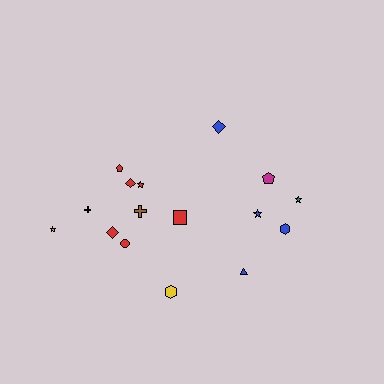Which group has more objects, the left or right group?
The left group.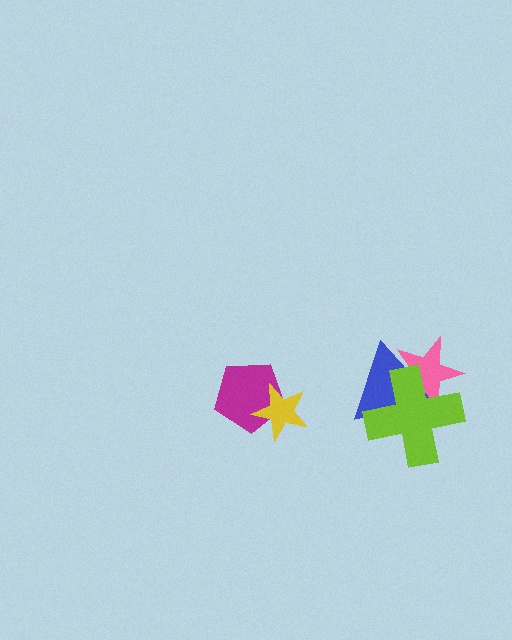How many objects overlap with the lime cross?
2 objects overlap with the lime cross.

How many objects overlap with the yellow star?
1 object overlaps with the yellow star.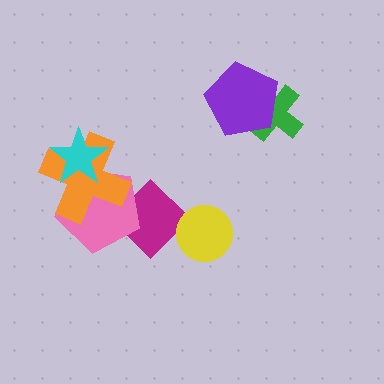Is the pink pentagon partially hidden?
Yes, it is partially covered by another shape.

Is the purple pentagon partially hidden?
No, no other shape covers it.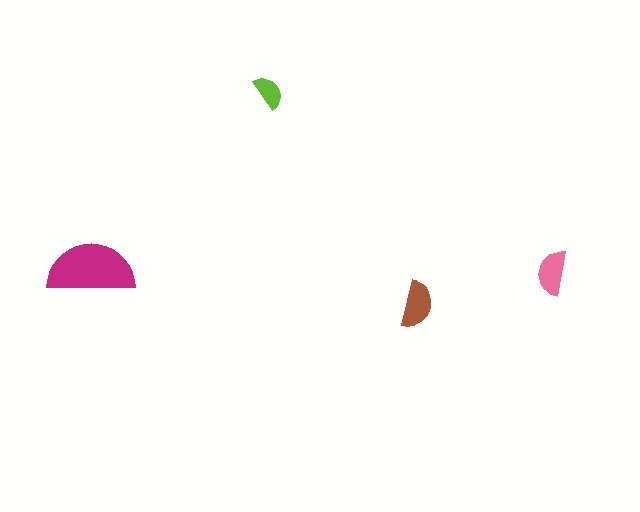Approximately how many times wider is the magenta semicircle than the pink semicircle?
About 2 times wider.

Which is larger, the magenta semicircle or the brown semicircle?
The magenta one.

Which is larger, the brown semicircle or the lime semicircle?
The brown one.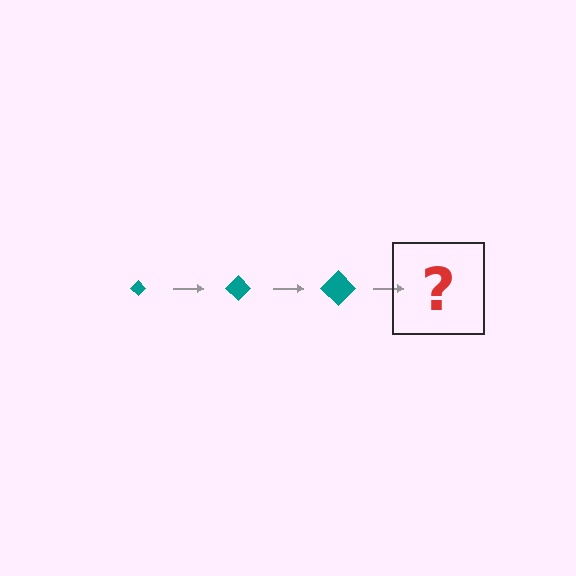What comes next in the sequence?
The next element should be a teal diamond, larger than the previous one.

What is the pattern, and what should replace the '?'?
The pattern is that the diamond gets progressively larger each step. The '?' should be a teal diamond, larger than the previous one.